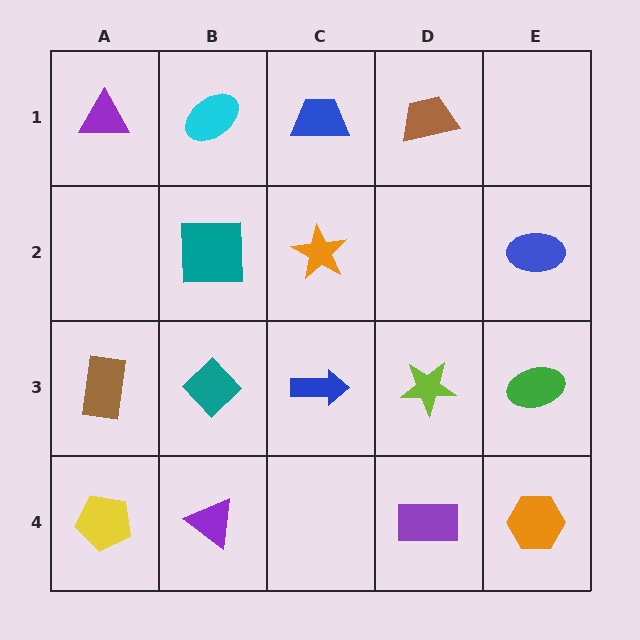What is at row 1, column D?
A brown trapezoid.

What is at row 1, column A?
A purple triangle.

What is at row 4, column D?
A purple rectangle.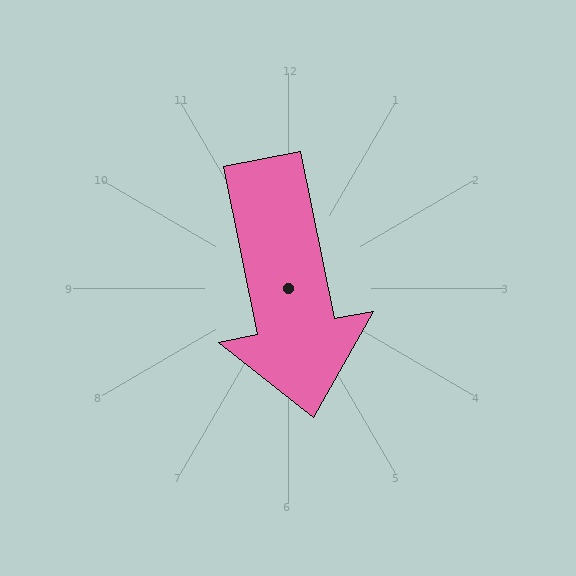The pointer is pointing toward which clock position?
Roughly 6 o'clock.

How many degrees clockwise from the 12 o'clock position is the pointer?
Approximately 169 degrees.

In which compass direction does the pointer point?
South.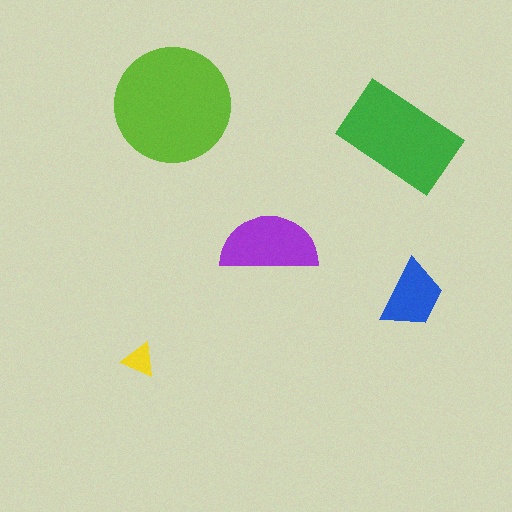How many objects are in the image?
There are 5 objects in the image.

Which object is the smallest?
The yellow triangle.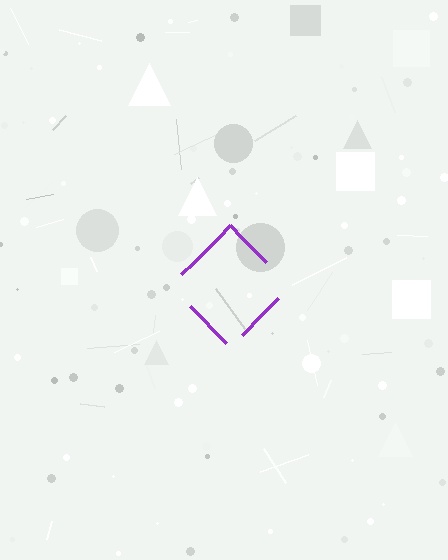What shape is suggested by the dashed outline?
The dashed outline suggests a diamond.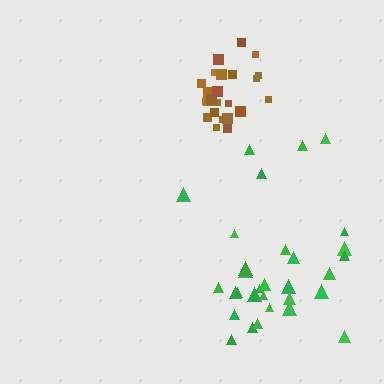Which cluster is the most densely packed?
Brown.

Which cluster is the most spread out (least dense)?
Green.